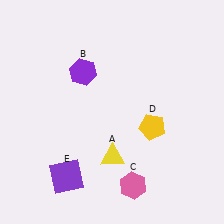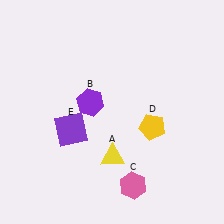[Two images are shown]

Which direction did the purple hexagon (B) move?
The purple hexagon (B) moved down.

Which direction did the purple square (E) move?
The purple square (E) moved up.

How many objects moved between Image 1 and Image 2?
2 objects moved between the two images.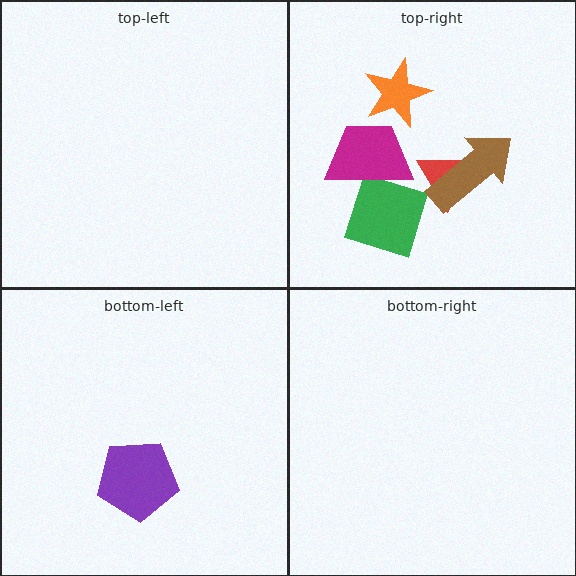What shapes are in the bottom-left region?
The purple pentagon.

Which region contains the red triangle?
The top-right region.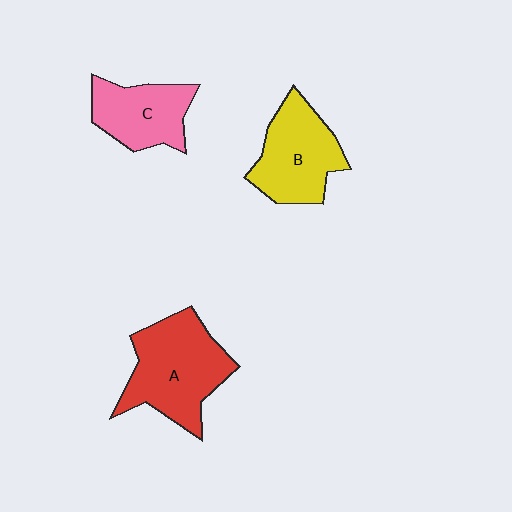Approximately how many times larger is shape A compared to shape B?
Approximately 1.2 times.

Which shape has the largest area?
Shape A (red).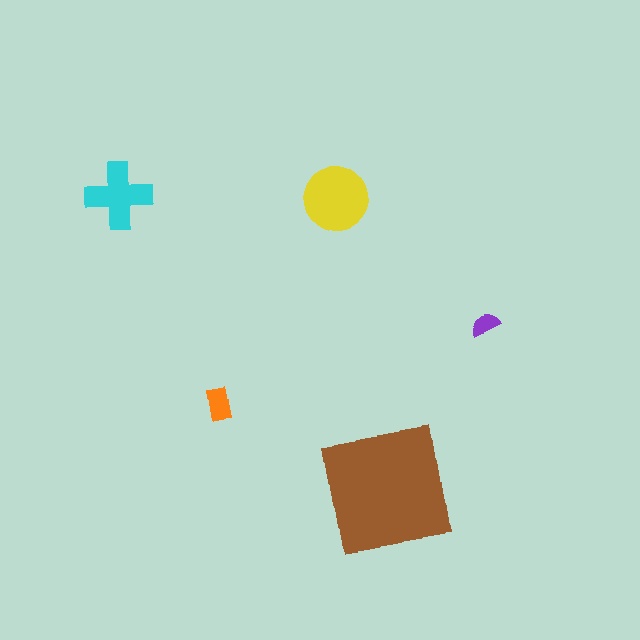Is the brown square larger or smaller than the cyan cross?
Larger.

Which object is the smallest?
The purple semicircle.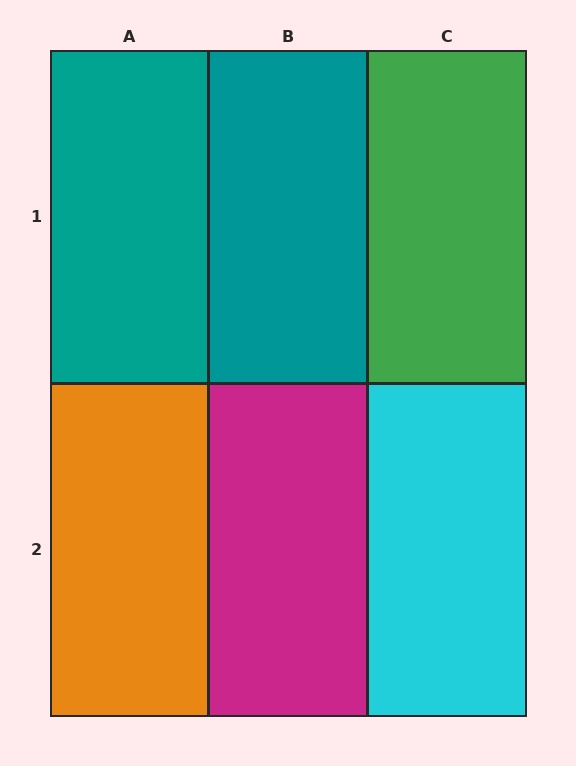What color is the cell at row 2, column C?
Cyan.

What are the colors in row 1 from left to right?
Teal, teal, green.